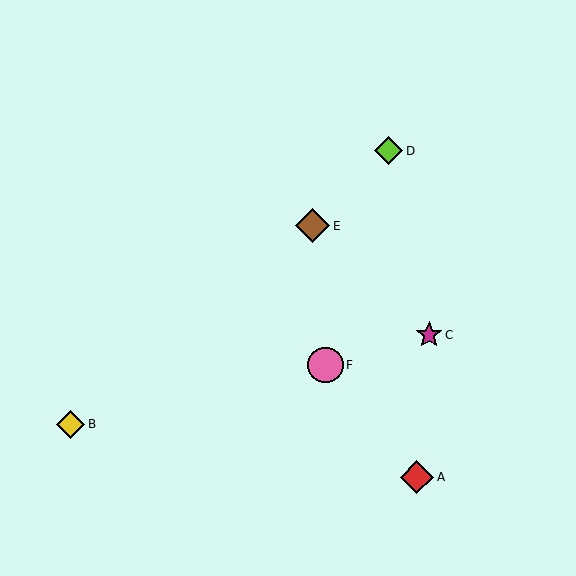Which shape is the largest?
The pink circle (labeled F) is the largest.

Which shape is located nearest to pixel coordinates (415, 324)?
The magenta star (labeled C) at (429, 335) is nearest to that location.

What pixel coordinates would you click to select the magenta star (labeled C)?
Click at (429, 335) to select the magenta star C.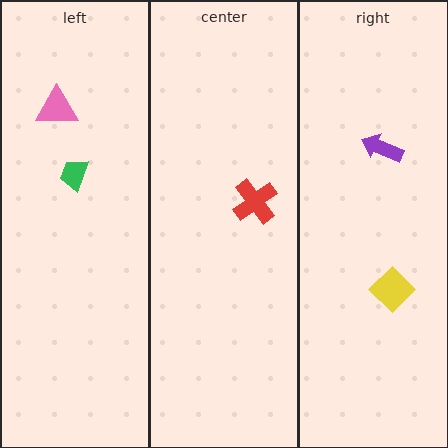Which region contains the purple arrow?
The right region.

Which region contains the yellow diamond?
The right region.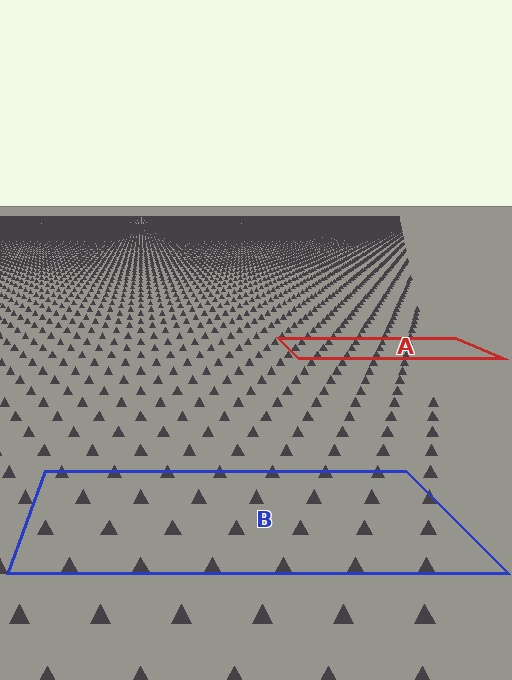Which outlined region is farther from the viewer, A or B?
Region A is farther from the viewer — the texture elements inside it appear smaller and more densely packed.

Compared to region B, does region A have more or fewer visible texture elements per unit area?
Region A has more texture elements per unit area — they are packed more densely because it is farther away.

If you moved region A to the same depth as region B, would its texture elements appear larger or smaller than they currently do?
They would appear larger. At a closer depth, the same texture elements are projected at a bigger on-screen size.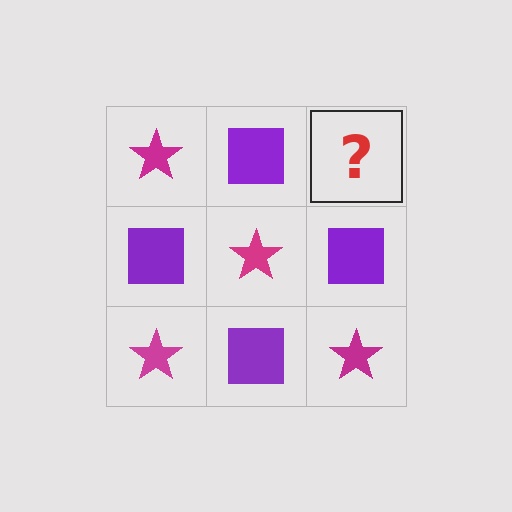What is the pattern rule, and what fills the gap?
The rule is that it alternates magenta star and purple square in a checkerboard pattern. The gap should be filled with a magenta star.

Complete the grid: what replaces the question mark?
The question mark should be replaced with a magenta star.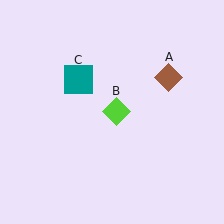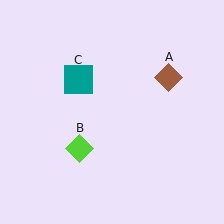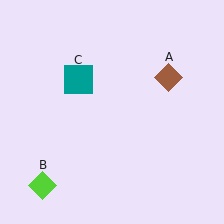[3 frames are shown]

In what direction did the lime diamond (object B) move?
The lime diamond (object B) moved down and to the left.